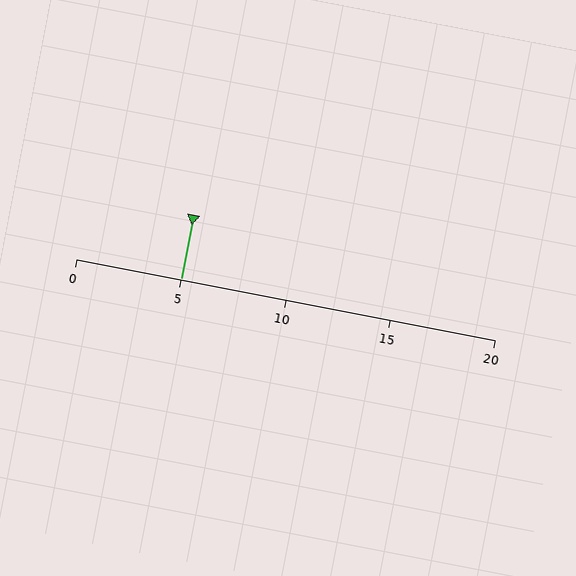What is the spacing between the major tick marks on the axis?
The major ticks are spaced 5 apart.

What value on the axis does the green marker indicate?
The marker indicates approximately 5.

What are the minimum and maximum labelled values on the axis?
The axis runs from 0 to 20.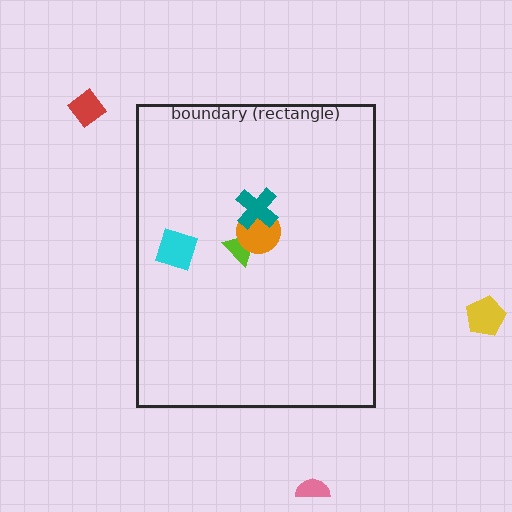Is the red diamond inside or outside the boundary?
Outside.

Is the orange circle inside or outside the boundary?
Inside.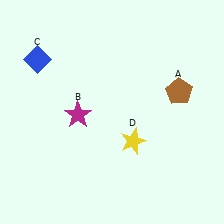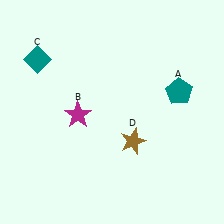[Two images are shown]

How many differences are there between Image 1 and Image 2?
There are 3 differences between the two images.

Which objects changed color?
A changed from brown to teal. C changed from blue to teal. D changed from yellow to brown.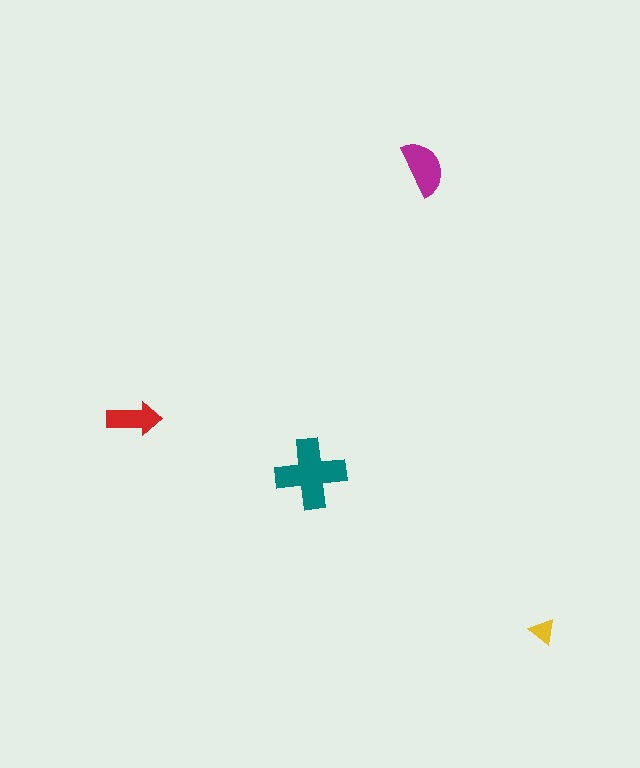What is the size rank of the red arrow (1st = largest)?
3rd.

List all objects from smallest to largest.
The yellow triangle, the red arrow, the magenta semicircle, the teal cross.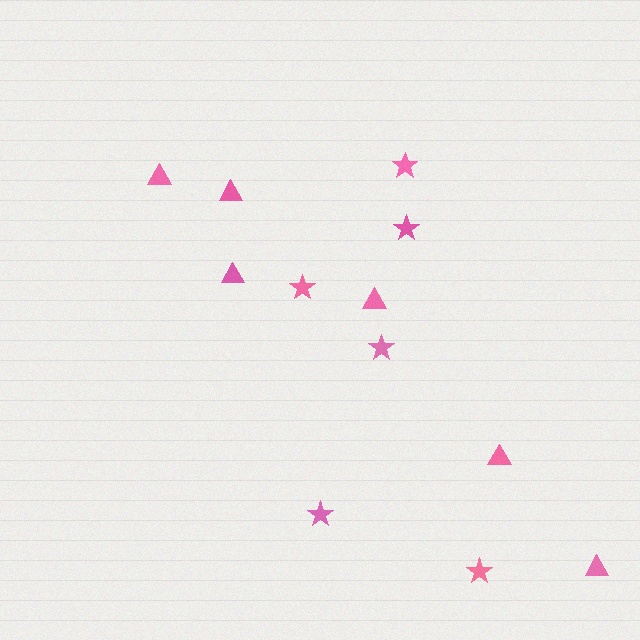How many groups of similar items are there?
There are 2 groups: one group of stars (6) and one group of triangles (6).